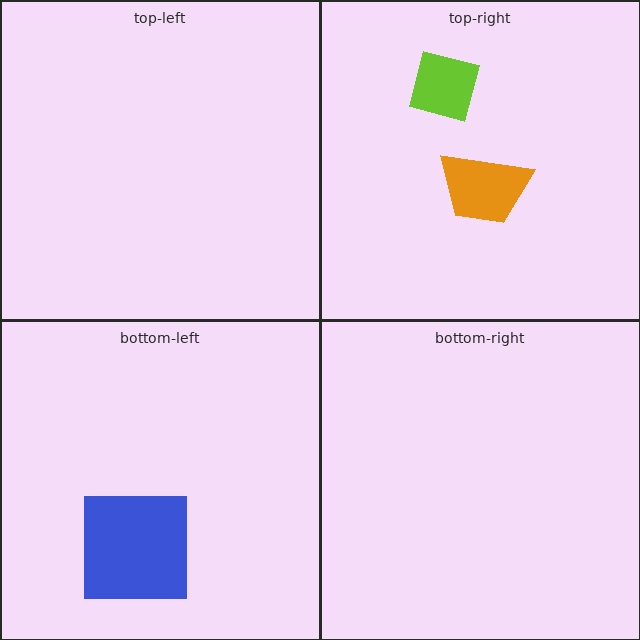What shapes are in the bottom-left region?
The blue square.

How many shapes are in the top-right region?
2.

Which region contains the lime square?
The top-right region.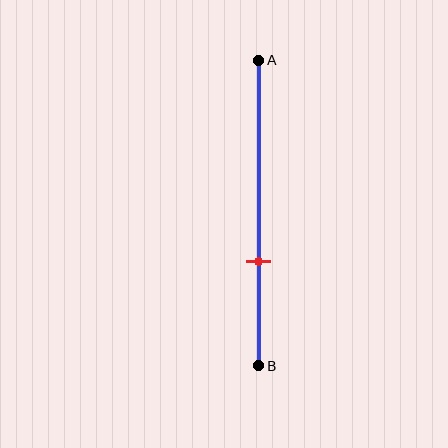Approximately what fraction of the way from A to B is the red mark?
The red mark is approximately 65% of the way from A to B.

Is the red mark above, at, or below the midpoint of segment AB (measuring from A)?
The red mark is below the midpoint of segment AB.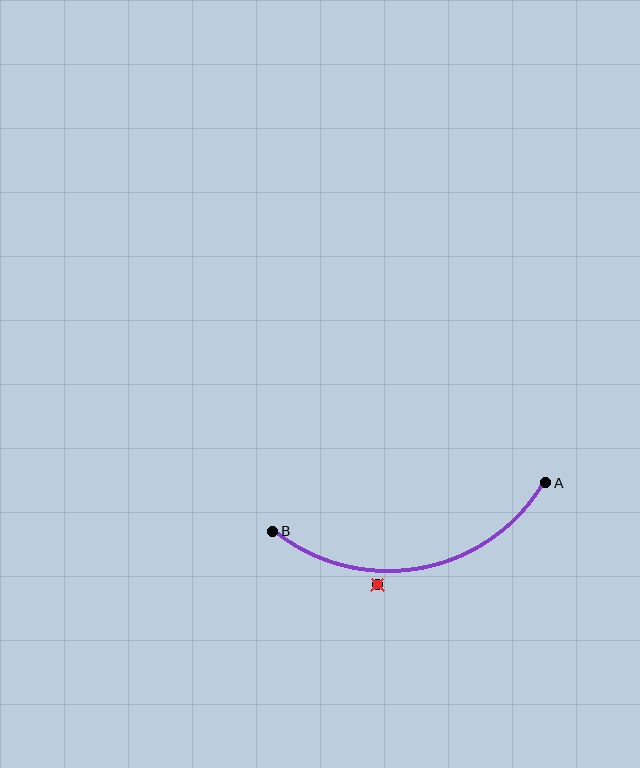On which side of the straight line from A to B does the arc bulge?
The arc bulges below the straight line connecting A and B.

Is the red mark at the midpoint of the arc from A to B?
No — the red mark does not lie on the arc at all. It sits slightly outside the curve.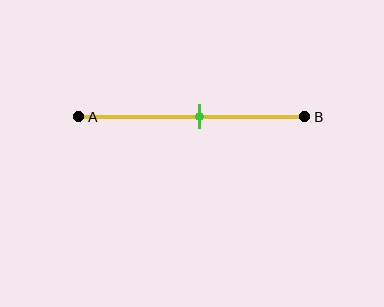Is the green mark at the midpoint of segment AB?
No, the mark is at about 55% from A, not at the 50% midpoint.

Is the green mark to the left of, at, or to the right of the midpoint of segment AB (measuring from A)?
The green mark is to the right of the midpoint of segment AB.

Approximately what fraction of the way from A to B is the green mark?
The green mark is approximately 55% of the way from A to B.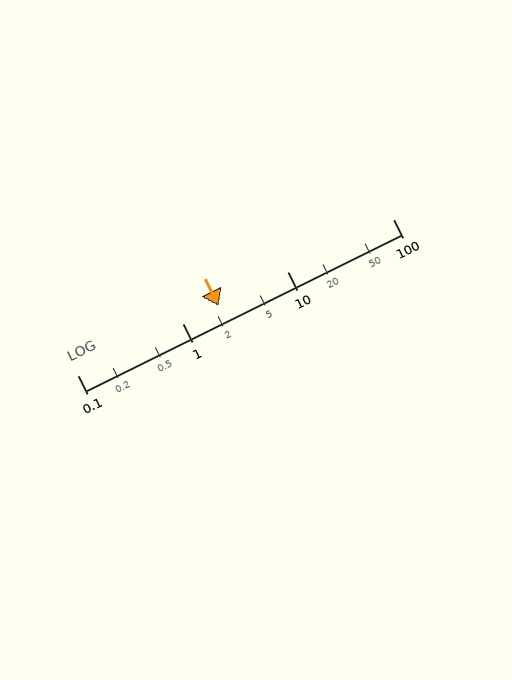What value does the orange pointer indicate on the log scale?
The pointer indicates approximately 2.2.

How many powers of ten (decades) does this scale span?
The scale spans 3 decades, from 0.1 to 100.